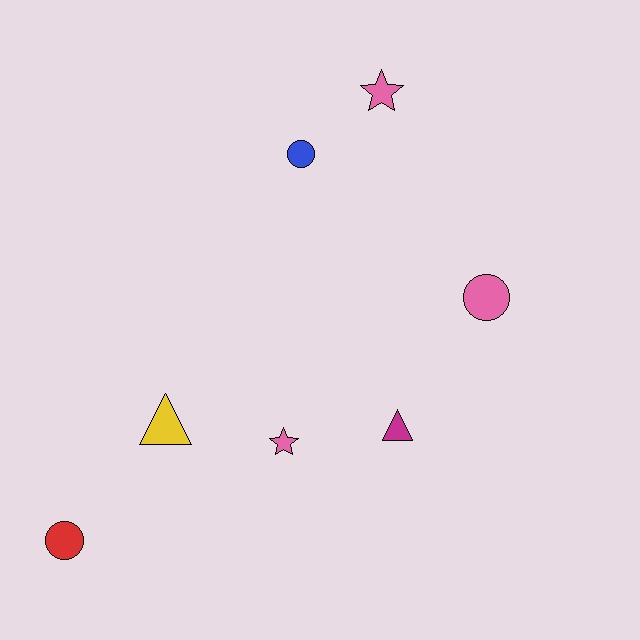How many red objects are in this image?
There is 1 red object.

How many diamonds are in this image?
There are no diamonds.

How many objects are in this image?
There are 7 objects.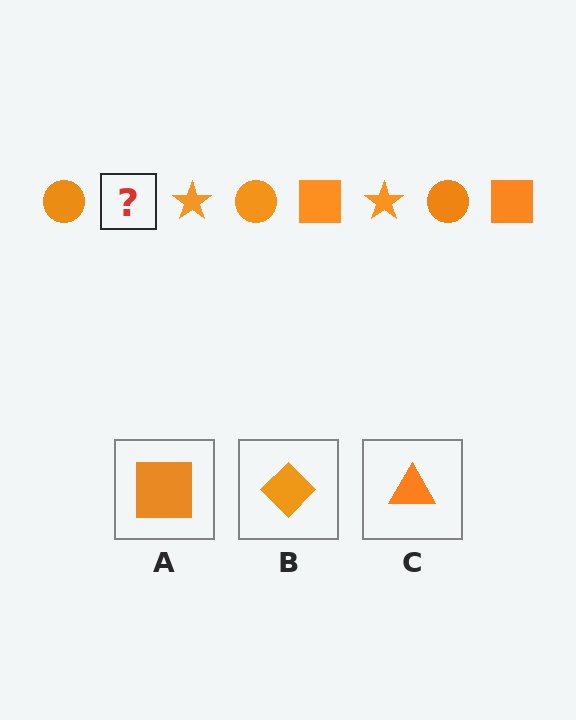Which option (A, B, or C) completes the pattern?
A.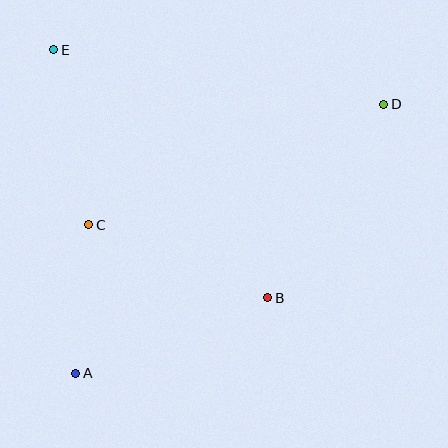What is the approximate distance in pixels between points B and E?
The distance between B and E is approximately 328 pixels.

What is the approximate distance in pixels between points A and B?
The distance between A and B is approximately 206 pixels.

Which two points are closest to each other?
Points A and C are closest to each other.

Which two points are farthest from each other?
Points A and D are farthest from each other.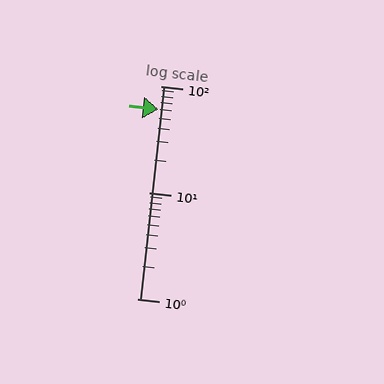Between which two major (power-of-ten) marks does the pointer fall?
The pointer is between 10 and 100.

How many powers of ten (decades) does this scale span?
The scale spans 2 decades, from 1 to 100.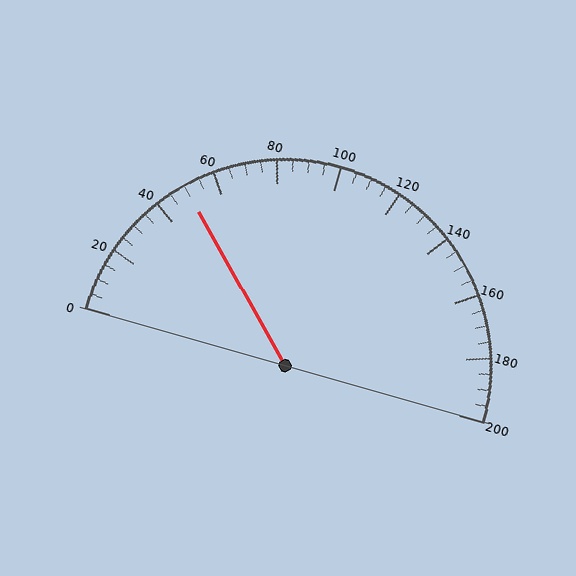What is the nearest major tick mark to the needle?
The nearest major tick mark is 40.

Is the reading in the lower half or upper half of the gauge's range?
The reading is in the lower half of the range (0 to 200).